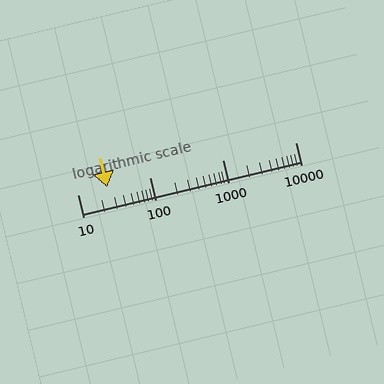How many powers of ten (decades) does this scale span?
The scale spans 3 decades, from 10 to 10000.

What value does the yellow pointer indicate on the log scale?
The pointer indicates approximately 26.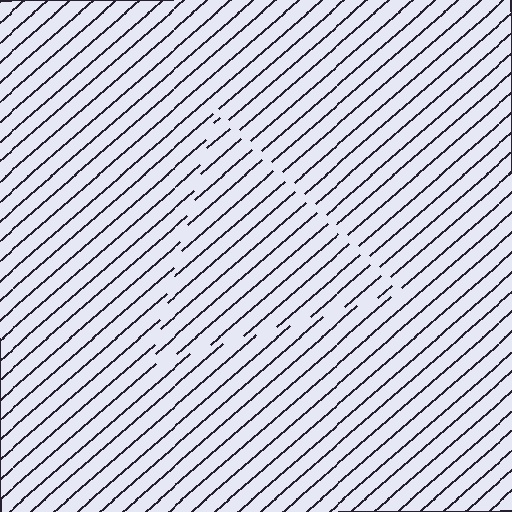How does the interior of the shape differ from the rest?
The interior of the shape contains the same grating, shifted by half a period — the contour is defined by the phase discontinuity where line-ends from the inner and outer gratings abut.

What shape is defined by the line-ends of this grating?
An illusory triangle. The interior of the shape contains the same grating, shifted by half a period — the contour is defined by the phase discontinuity where line-ends from the inner and outer gratings abut.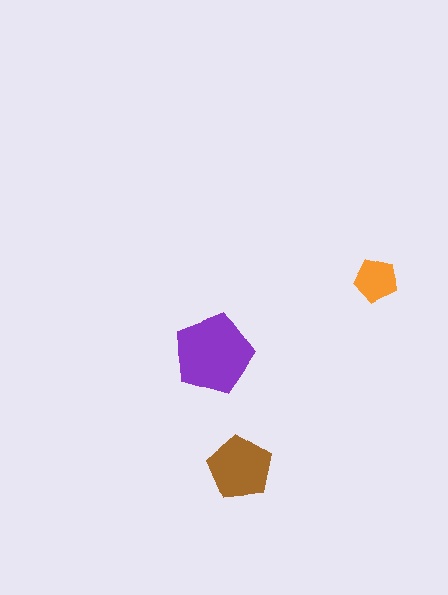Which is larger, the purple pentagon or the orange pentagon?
The purple one.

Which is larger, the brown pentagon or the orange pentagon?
The brown one.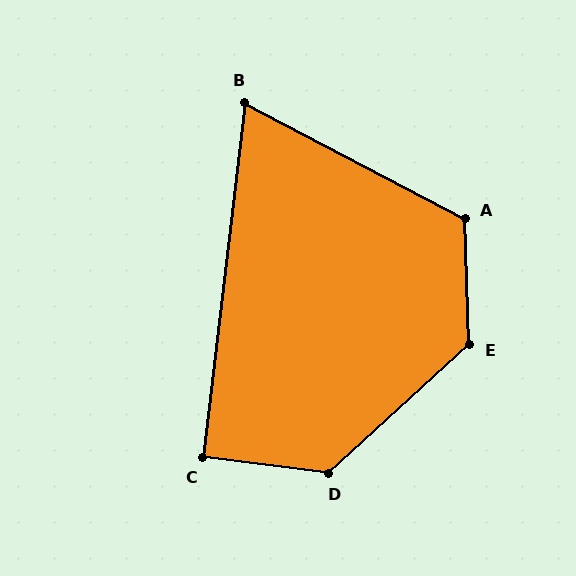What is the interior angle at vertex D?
Approximately 130 degrees (obtuse).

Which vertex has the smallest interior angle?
B, at approximately 69 degrees.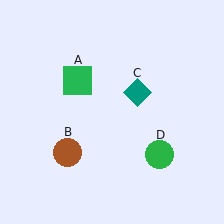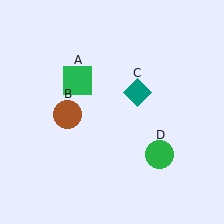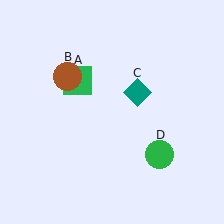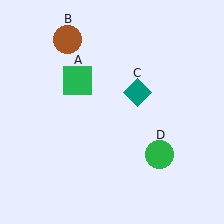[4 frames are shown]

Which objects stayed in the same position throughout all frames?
Green square (object A) and teal diamond (object C) and green circle (object D) remained stationary.